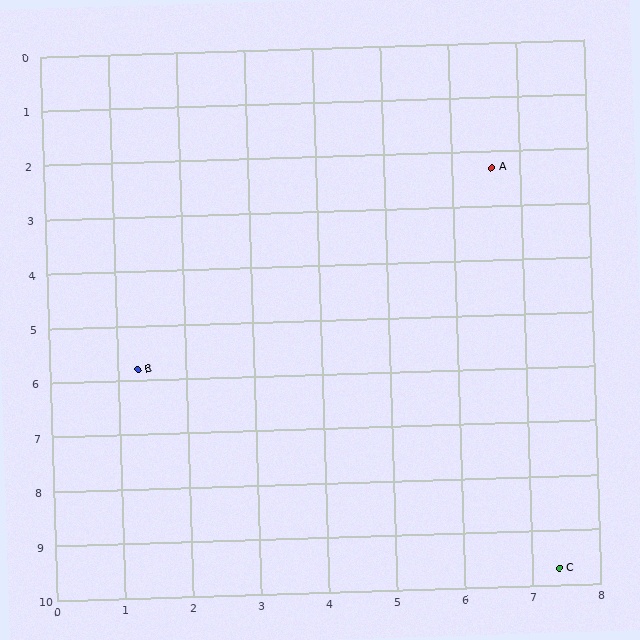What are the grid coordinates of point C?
Point C is at approximately (7.4, 9.7).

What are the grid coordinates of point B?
Point B is at approximately (1.3, 5.8).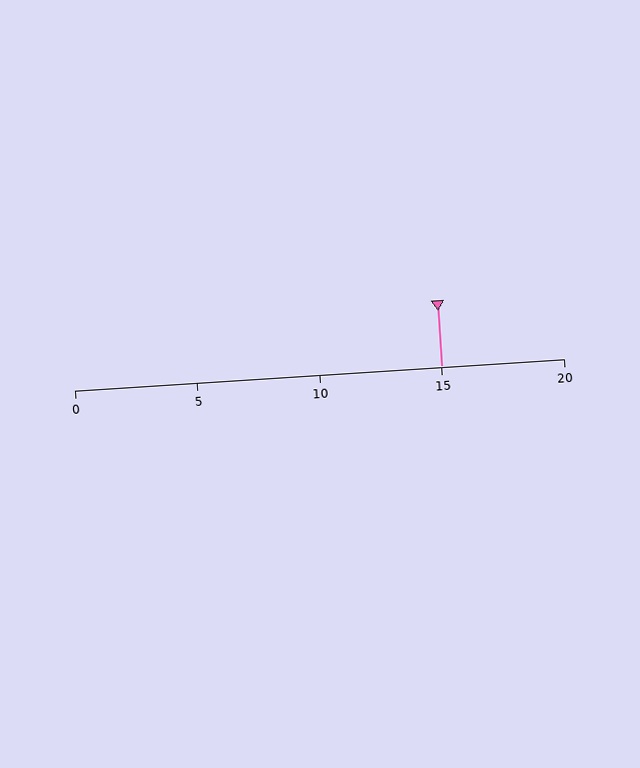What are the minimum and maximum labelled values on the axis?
The axis runs from 0 to 20.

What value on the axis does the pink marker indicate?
The marker indicates approximately 15.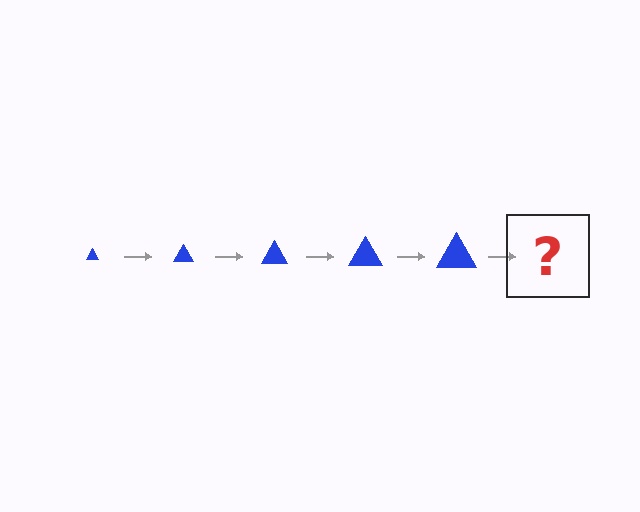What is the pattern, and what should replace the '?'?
The pattern is that the triangle gets progressively larger each step. The '?' should be a blue triangle, larger than the previous one.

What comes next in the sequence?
The next element should be a blue triangle, larger than the previous one.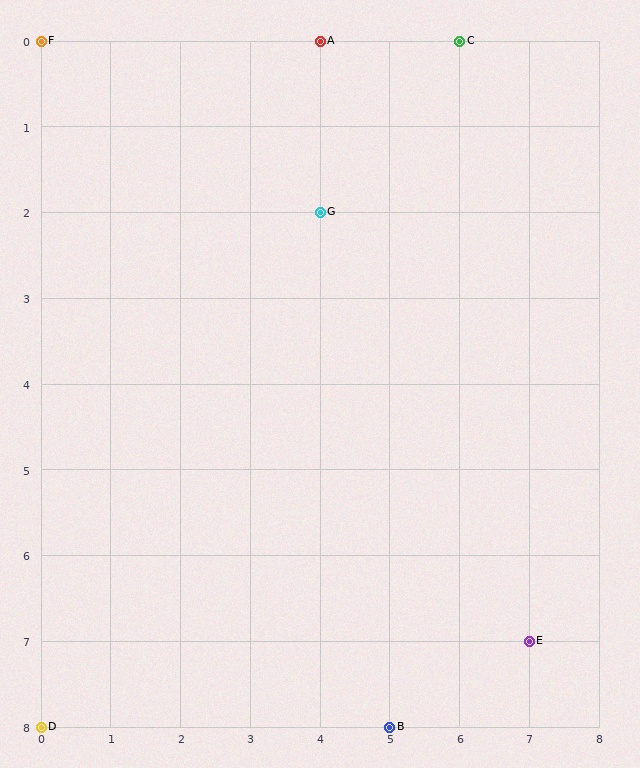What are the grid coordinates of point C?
Point C is at grid coordinates (6, 0).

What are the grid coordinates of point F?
Point F is at grid coordinates (0, 0).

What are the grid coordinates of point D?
Point D is at grid coordinates (0, 8).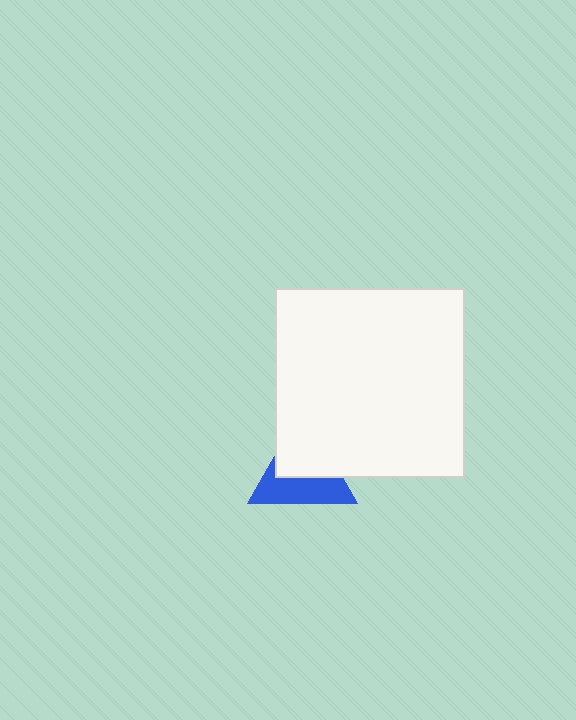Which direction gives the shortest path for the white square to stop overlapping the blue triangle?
Moving toward the upper-right gives the shortest separation.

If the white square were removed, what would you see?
You would see the complete blue triangle.